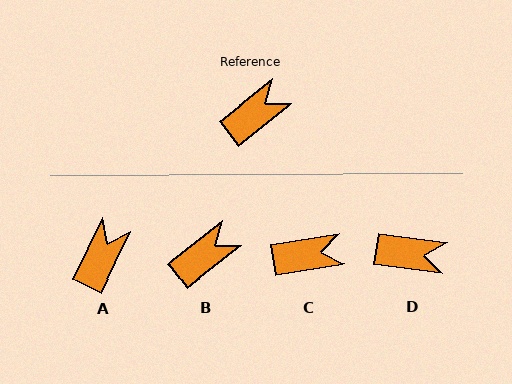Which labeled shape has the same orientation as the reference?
B.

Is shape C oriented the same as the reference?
No, it is off by about 30 degrees.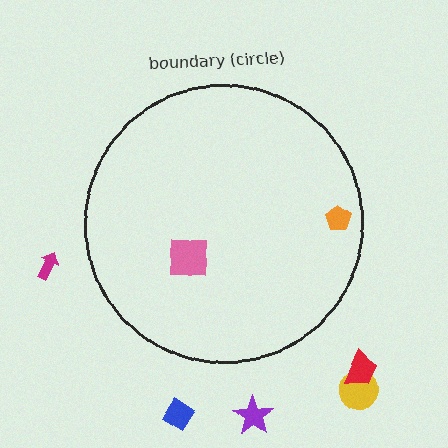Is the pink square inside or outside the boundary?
Inside.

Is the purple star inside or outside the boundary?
Outside.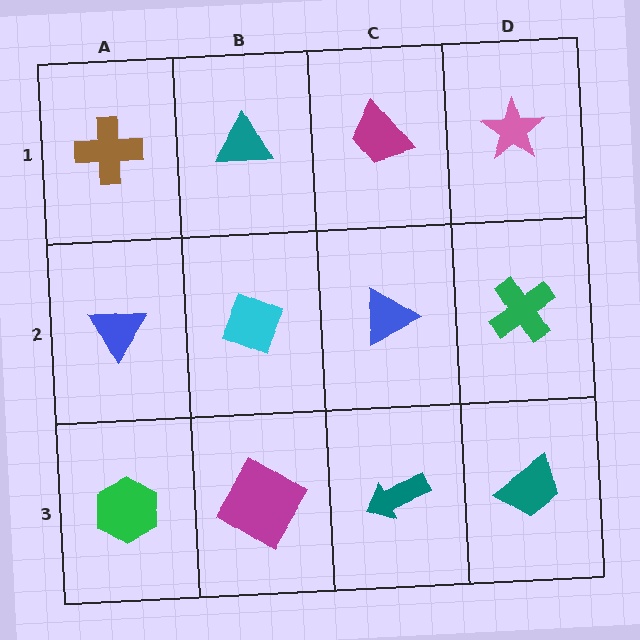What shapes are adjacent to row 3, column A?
A blue triangle (row 2, column A), a magenta diamond (row 3, column B).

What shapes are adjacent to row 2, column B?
A teal triangle (row 1, column B), a magenta diamond (row 3, column B), a blue triangle (row 2, column A), a blue triangle (row 2, column C).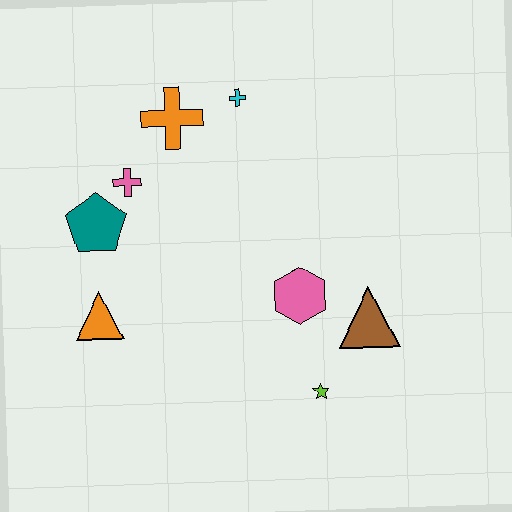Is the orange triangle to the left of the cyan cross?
Yes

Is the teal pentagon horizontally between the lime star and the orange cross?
No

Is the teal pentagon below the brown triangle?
No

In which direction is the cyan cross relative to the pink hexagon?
The cyan cross is above the pink hexagon.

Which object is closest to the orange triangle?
The teal pentagon is closest to the orange triangle.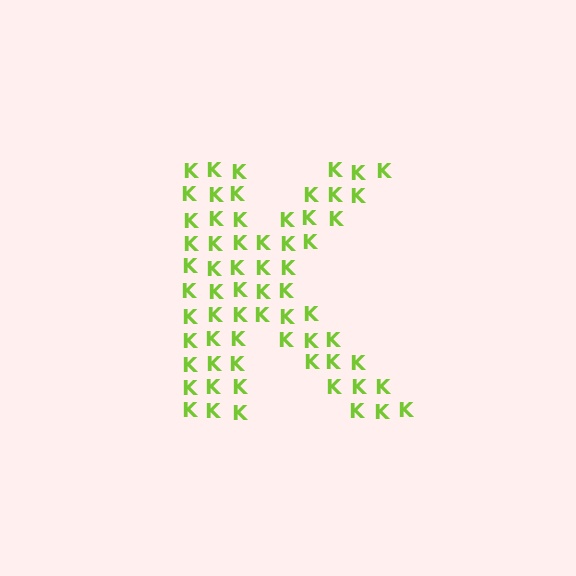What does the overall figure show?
The overall figure shows the letter K.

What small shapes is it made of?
It is made of small letter K's.